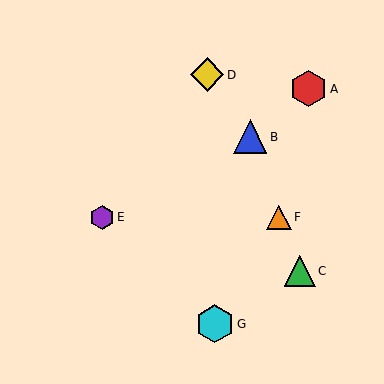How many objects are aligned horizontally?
2 objects (E, F) are aligned horizontally.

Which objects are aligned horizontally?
Objects E, F are aligned horizontally.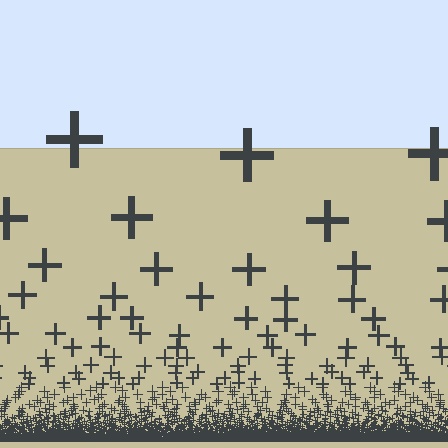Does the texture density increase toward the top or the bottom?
Density increases toward the bottom.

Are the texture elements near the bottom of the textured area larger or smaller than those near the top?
Smaller. The gradient is inverted — elements near the bottom are smaller and denser.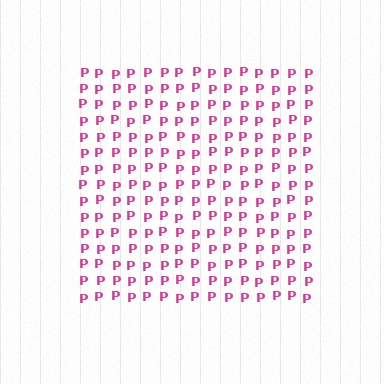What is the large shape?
The large shape is a square.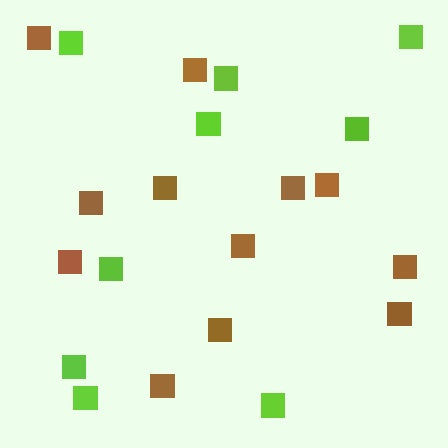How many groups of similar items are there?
There are 2 groups: one group of brown squares (12) and one group of lime squares (9).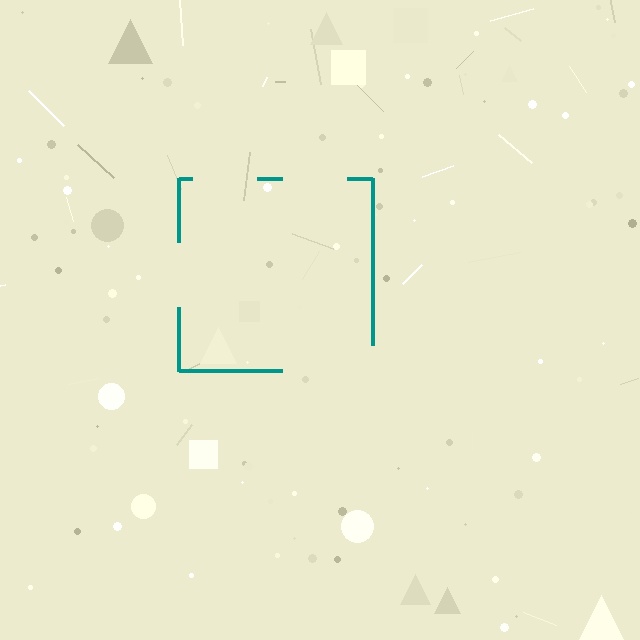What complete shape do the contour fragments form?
The contour fragments form a square.